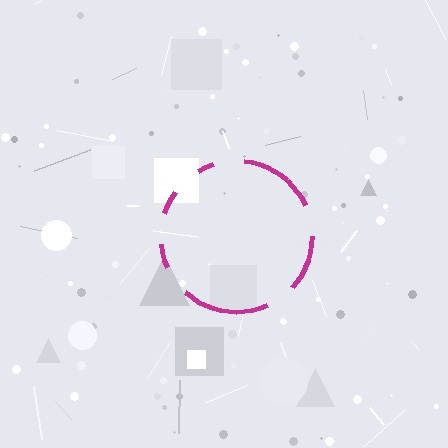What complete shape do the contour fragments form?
The contour fragments form a circle.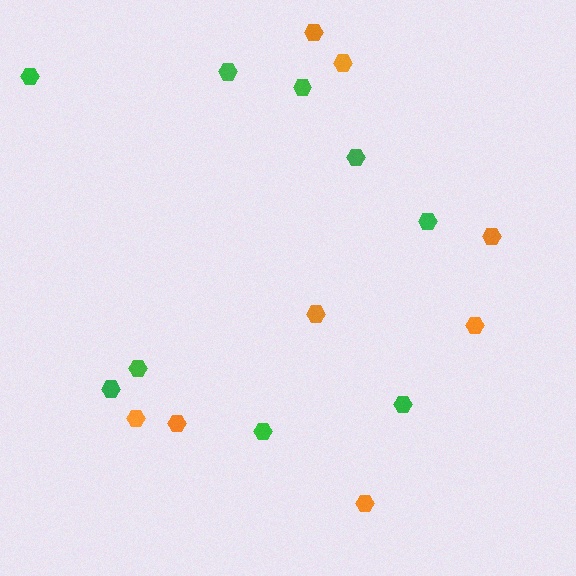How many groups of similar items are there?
There are 2 groups: one group of green hexagons (9) and one group of orange hexagons (8).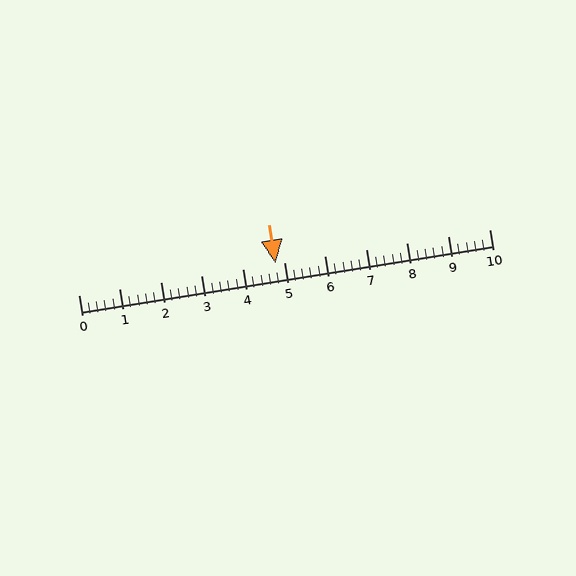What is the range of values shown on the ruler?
The ruler shows values from 0 to 10.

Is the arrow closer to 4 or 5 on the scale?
The arrow is closer to 5.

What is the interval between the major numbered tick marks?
The major tick marks are spaced 1 units apart.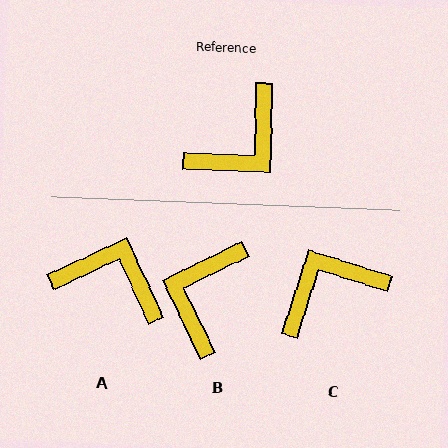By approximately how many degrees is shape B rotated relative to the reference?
Approximately 153 degrees clockwise.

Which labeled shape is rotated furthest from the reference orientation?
C, about 164 degrees away.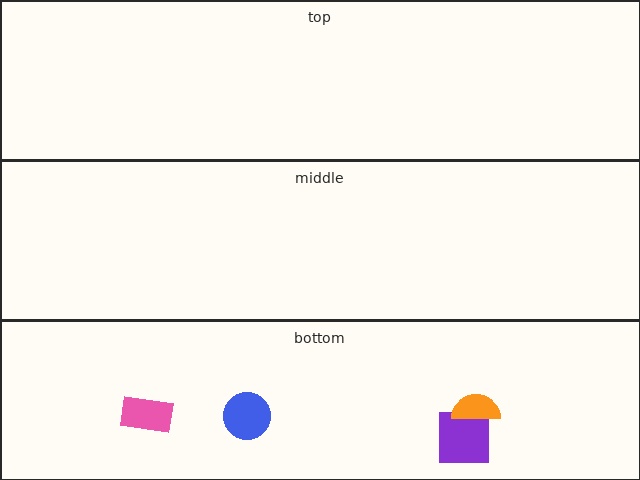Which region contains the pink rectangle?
The bottom region.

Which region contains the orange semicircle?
The bottom region.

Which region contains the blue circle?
The bottom region.